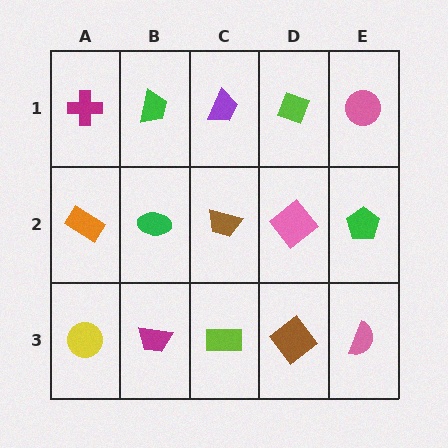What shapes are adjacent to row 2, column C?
A purple trapezoid (row 1, column C), a lime rectangle (row 3, column C), a green ellipse (row 2, column B), a pink diamond (row 2, column D).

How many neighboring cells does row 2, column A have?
3.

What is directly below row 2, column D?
A brown diamond.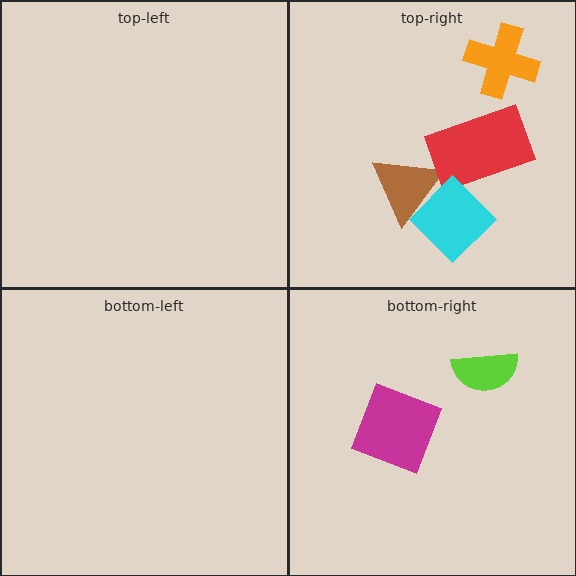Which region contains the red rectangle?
The top-right region.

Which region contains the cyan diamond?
The top-right region.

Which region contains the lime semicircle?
The bottom-right region.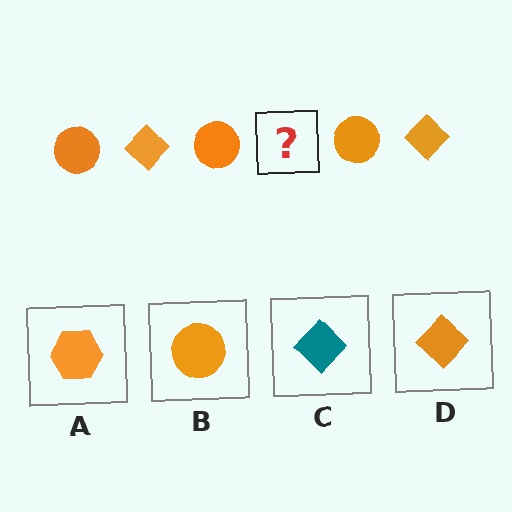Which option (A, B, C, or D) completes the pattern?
D.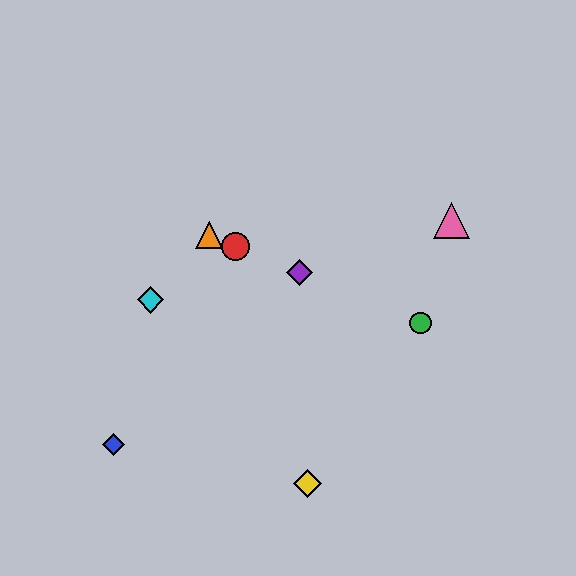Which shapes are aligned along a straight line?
The red circle, the green circle, the purple diamond, the orange triangle are aligned along a straight line.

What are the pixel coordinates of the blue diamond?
The blue diamond is at (114, 445).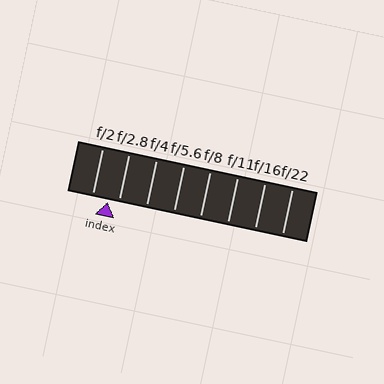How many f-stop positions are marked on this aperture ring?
There are 8 f-stop positions marked.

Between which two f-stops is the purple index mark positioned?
The index mark is between f/2 and f/2.8.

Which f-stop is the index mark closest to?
The index mark is closest to f/2.8.